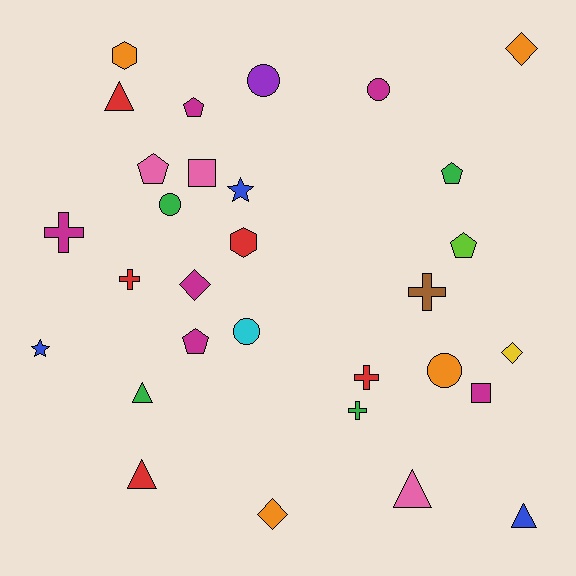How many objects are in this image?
There are 30 objects.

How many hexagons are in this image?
There are 2 hexagons.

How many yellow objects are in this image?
There is 1 yellow object.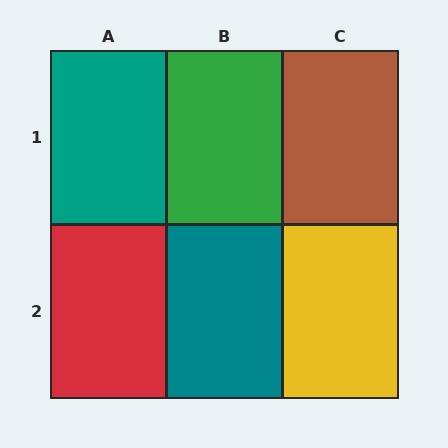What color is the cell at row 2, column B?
Teal.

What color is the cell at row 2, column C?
Yellow.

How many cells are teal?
2 cells are teal.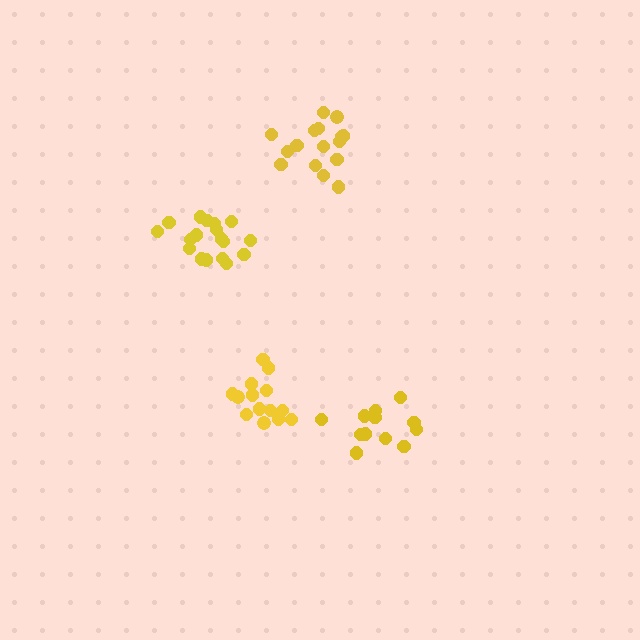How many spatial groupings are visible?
There are 4 spatial groupings.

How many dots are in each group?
Group 1: 14 dots, Group 2: 12 dots, Group 3: 18 dots, Group 4: 16 dots (60 total).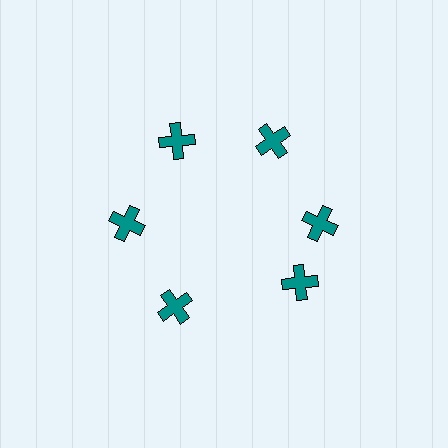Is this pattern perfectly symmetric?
No. The 6 teal crosses are arranged in a ring, but one element near the 5 o'clock position is rotated out of alignment along the ring, breaking the 6-fold rotational symmetry.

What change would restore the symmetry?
The symmetry would be restored by rotating it back into even spacing with its neighbors so that all 6 crosses sit at equal angles and equal distance from the center.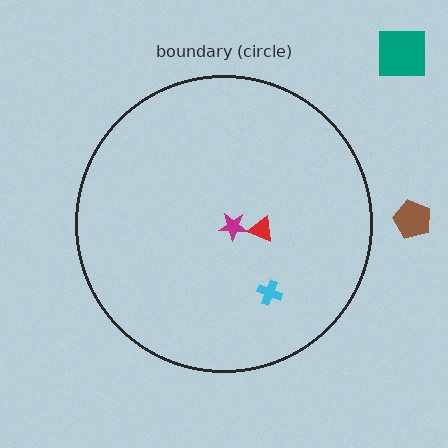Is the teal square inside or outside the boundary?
Outside.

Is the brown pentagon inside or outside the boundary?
Outside.